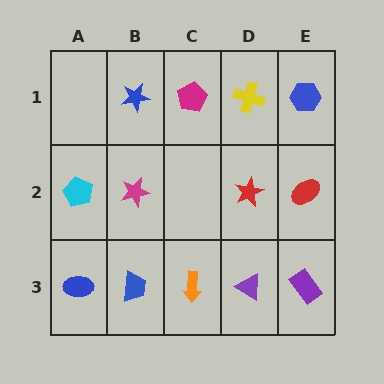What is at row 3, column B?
A blue trapezoid.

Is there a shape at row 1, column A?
No, that cell is empty.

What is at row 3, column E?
A purple rectangle.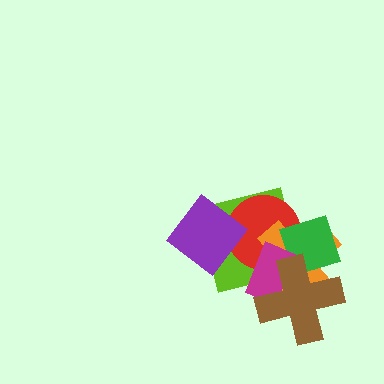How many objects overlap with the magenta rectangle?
5 objects overlap with the magenta rectangle.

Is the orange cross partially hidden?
Yes, it is partially covered by another shape.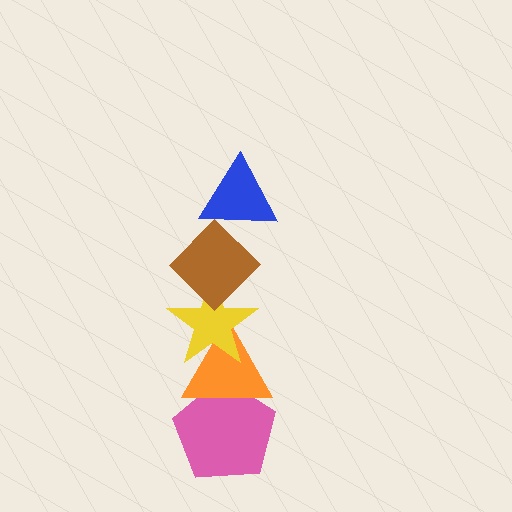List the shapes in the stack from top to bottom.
From top to bottom: the blue triangle, the brown diamond, the yellow star, the orange triangle, the pink pentagon.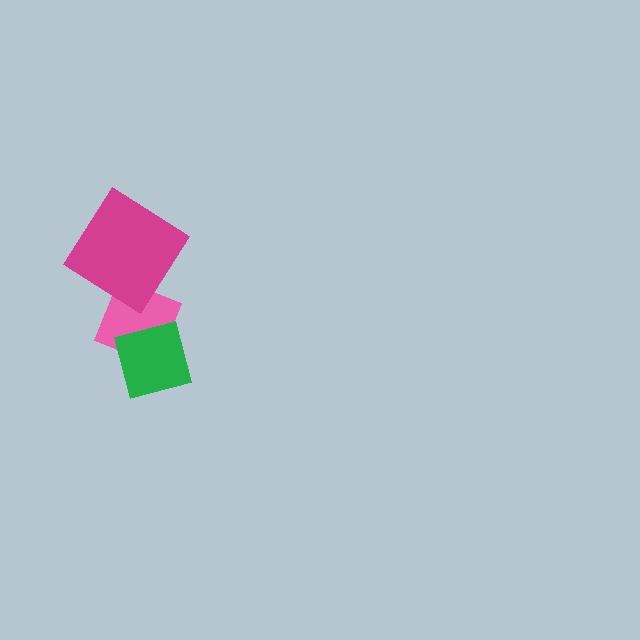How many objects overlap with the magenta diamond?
0 objects overlap with the magenta diamond.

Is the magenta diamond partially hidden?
No, no other shape covers it.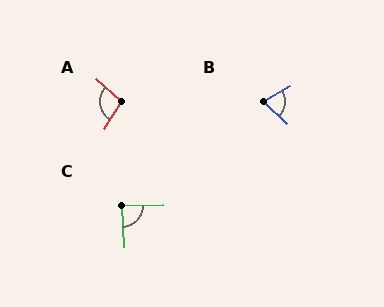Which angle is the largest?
A, at approximately 100 degrees.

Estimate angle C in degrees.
Approximately 87 degrees.